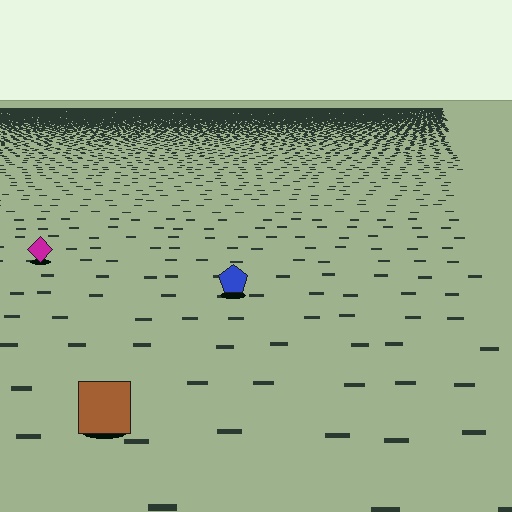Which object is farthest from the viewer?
The magenta diamond is farthest from the viewer. It appears smaller and the ground texture around it is denser.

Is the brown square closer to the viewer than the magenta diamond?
Yes. The brown square is closer — you can tell from the texture gradient: the ground texture is coarser near it.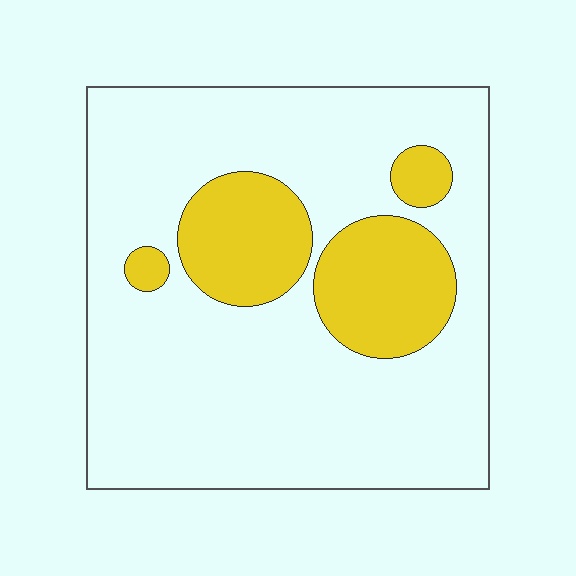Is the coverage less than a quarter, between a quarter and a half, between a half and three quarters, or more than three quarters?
Less than a quarter.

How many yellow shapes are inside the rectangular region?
4.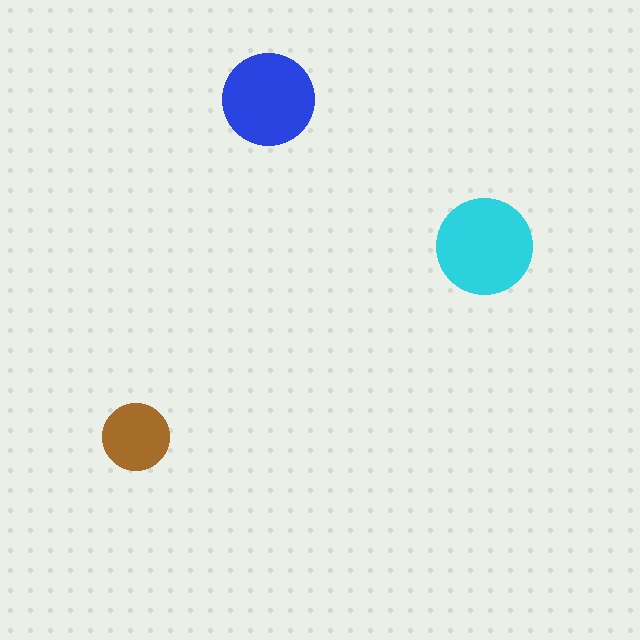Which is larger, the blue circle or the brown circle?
The blue one.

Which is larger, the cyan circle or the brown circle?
The cyan one.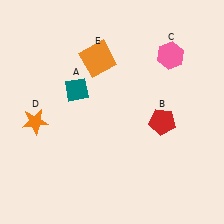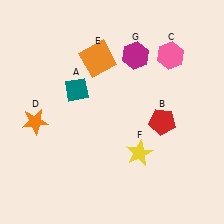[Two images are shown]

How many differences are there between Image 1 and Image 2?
There are 2 differences between the two images.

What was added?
A yellow star (F), a magenta hexagon (G) were added in Image 2.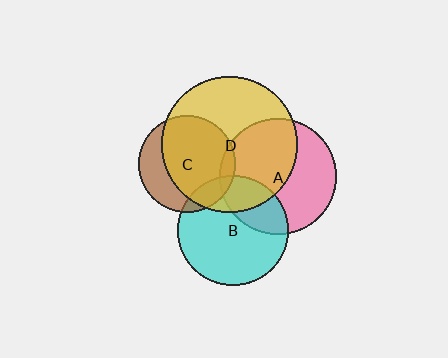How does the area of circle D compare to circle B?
Approximately 1.5 times.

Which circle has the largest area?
Circle D (yellow).